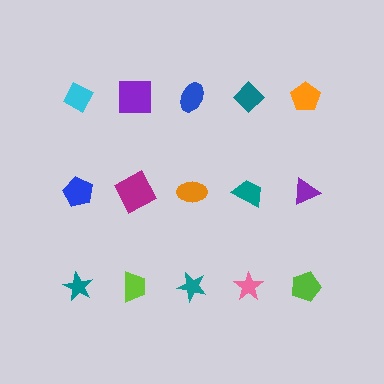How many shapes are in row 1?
5 shapes.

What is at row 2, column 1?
A blue pentagon.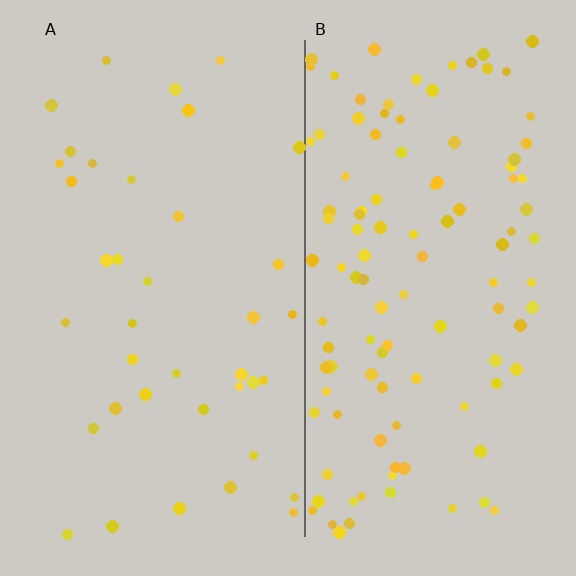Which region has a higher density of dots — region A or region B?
B (the right).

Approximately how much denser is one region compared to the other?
Approximately 2.9× — region B over region A.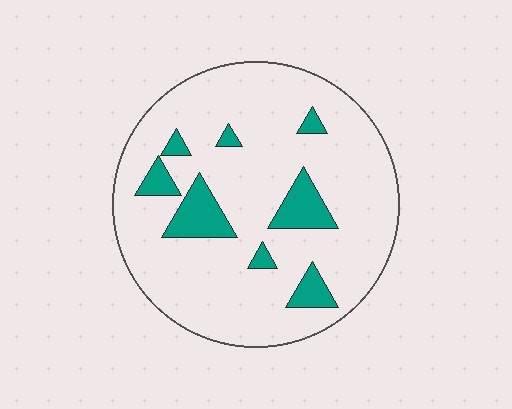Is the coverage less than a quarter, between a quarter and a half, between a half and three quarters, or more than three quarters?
Less than a quarter.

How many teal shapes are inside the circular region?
8.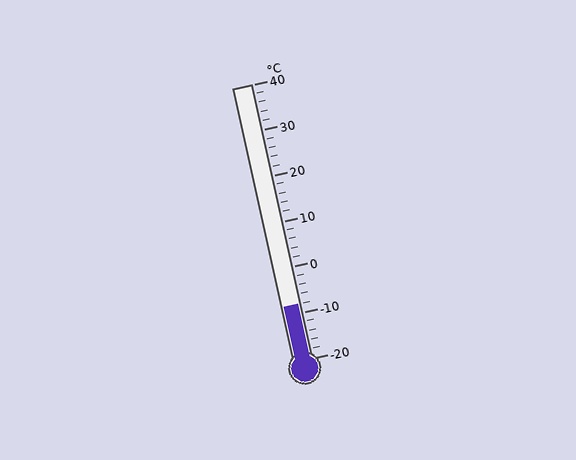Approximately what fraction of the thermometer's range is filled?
The thermometer is filled to approximately 20% of its range.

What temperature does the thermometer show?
The thermometer shows approximately -8°C.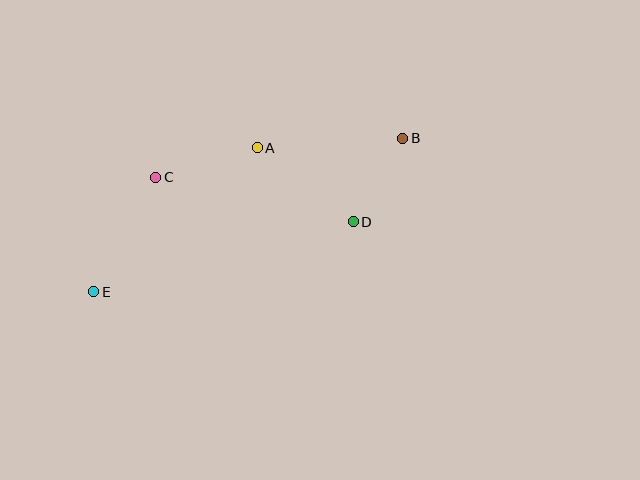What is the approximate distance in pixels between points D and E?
The distance between D and E is approximately 269 pixels.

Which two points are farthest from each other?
Points B and E are farthest from each other.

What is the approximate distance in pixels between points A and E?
The distance between A and E is approximately 218 pixels.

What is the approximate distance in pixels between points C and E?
The distance between C and E is approximately 130 pixels.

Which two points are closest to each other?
Points B and D are closest to each other.